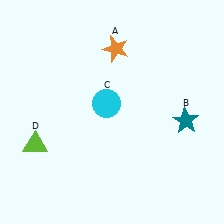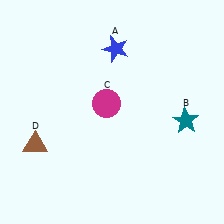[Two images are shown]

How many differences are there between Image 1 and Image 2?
There are 3 differences between the two images.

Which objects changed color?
A changed from orange to blue. C changed from cyan to magenta. D changed from lime to brown.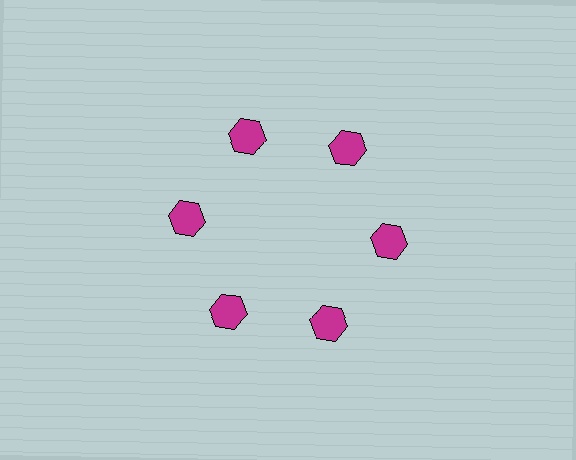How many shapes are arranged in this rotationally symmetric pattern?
There are 6 shapes, arranged in 6 groups of 1.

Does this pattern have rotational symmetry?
Yes, this pattern has 6-fold rotational symmetry. It looks the same after rotating 60 degrees around the center.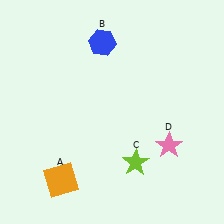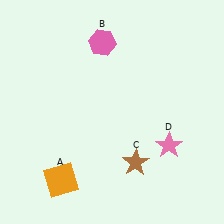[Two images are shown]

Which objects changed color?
B changed from blue to pink. C changed from lime to brown.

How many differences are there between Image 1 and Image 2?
There are 2 differences between the two images.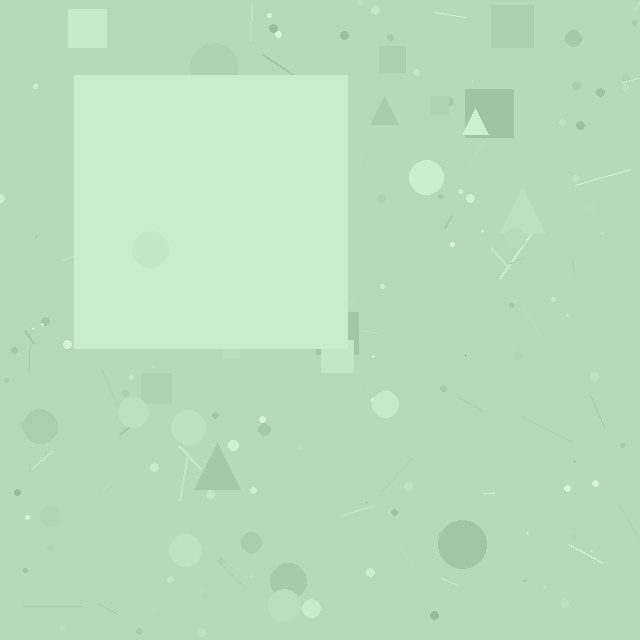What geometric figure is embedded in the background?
A square is embedded in the background.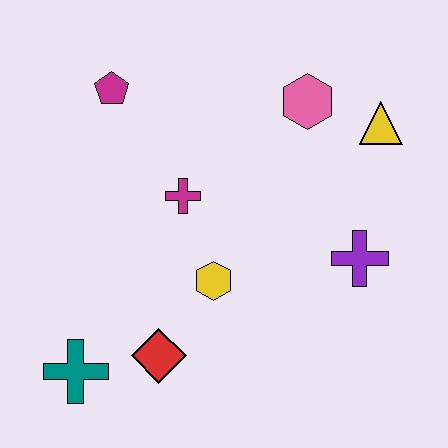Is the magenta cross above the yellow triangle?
No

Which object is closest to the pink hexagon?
The yellow triangle is closest to the pink hexagon.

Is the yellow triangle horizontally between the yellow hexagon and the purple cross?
No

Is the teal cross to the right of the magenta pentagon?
No